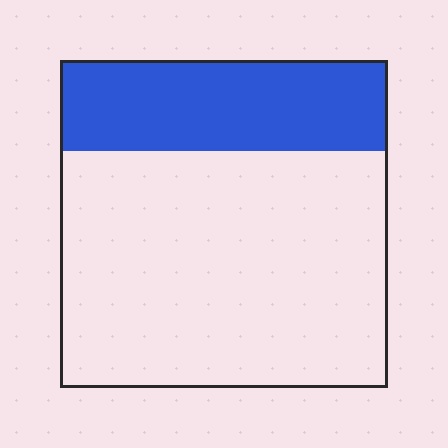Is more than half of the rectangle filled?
No.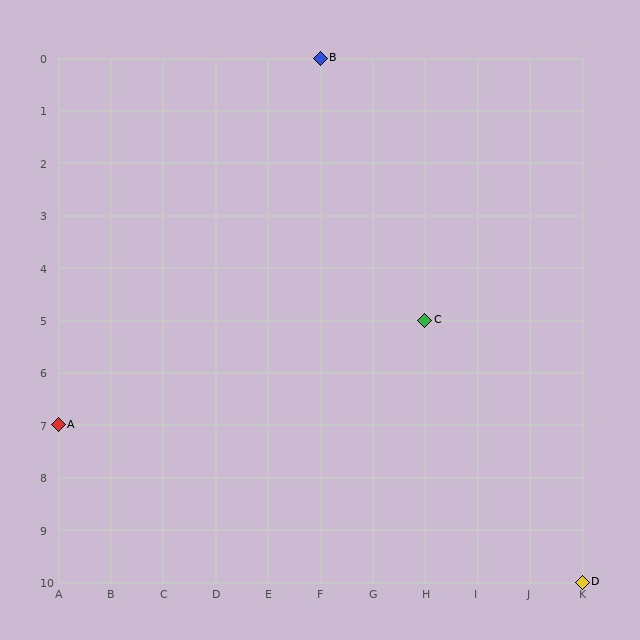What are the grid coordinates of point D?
Point D is at grid coordinates (K, 10).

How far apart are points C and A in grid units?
Points C and A are 7 columns and 2 rows apart (about 7.3 grid units diagonally).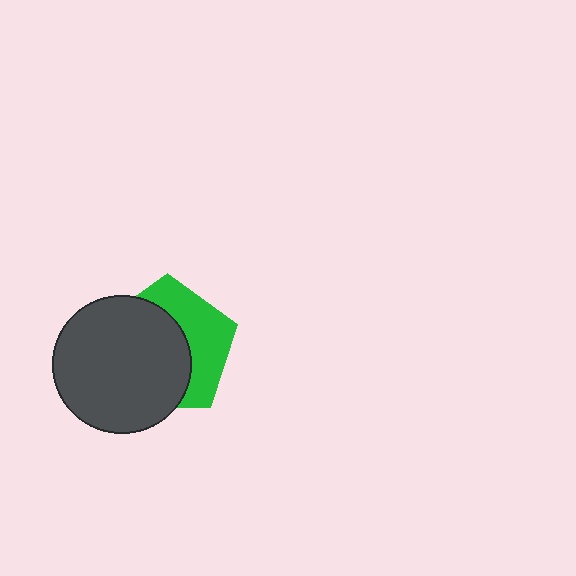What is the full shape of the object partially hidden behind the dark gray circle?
The partially hidden object is a green pentagon.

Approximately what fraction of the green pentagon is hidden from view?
Roughly 59% of the green pentagon is hidden behind the dark gray circle.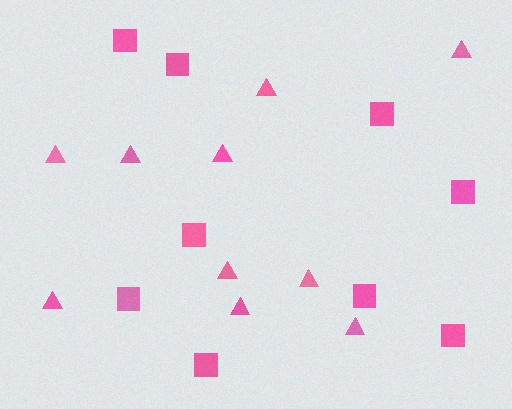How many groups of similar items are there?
There are 2 groups: one group of squares (9) and one group of triangles (10).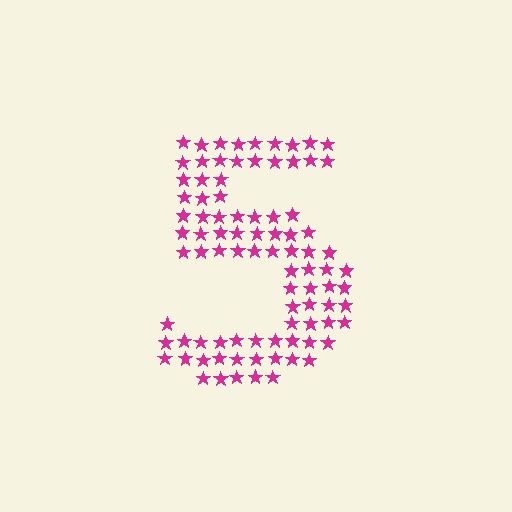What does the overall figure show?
The overall figure shows the digit 5.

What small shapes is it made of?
It is made of small stars.